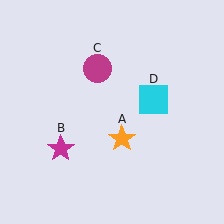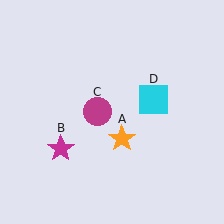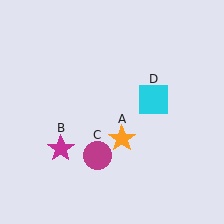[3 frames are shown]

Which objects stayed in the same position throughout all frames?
Orange star (object A) and magenta star (object B) and cyan square (object D) remained stationary.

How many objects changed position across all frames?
1 object changed position: magenta circle (object C).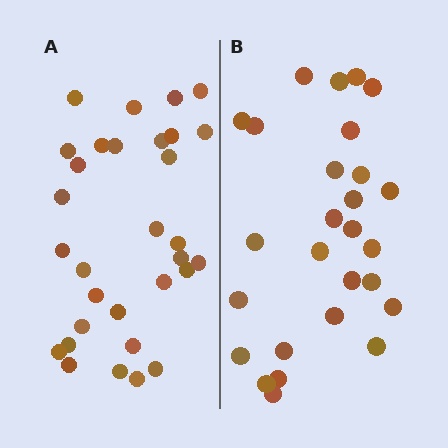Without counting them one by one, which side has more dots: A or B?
Region A (the left region) has more dots.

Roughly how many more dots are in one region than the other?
Region A has about 4 more dots than region B.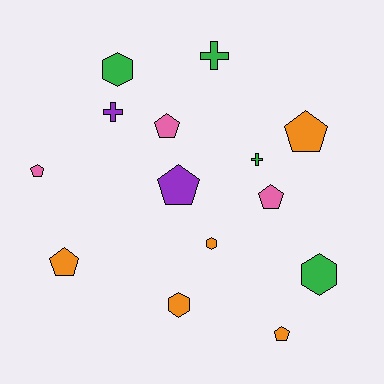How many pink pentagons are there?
There are 3 pink pentagons.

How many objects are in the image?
There are 14 objects.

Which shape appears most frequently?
Pentagon, with 7 objects.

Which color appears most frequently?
Orange, with 5 objects.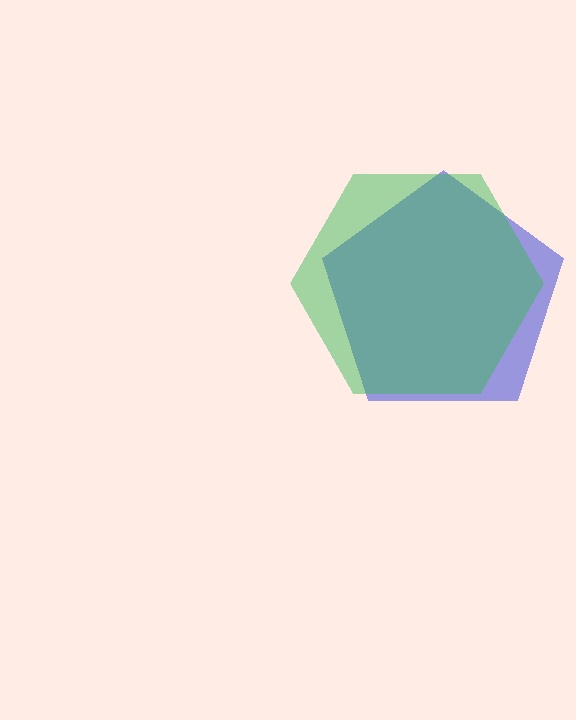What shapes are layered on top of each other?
The layered shapes are: a blue pentagon, a green hexagon.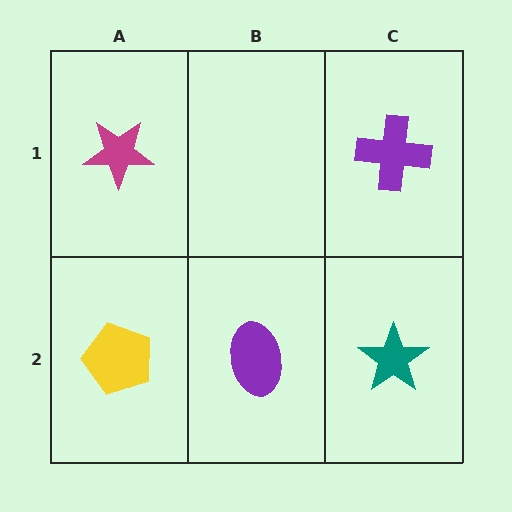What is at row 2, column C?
A teal star.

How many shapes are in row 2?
3 shapes.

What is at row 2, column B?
A purple ellipse.